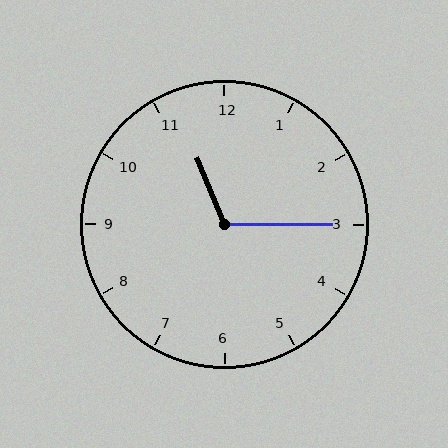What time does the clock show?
11:15.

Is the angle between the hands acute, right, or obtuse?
It is obtuse.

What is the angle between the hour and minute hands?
Approximately 112 degrees.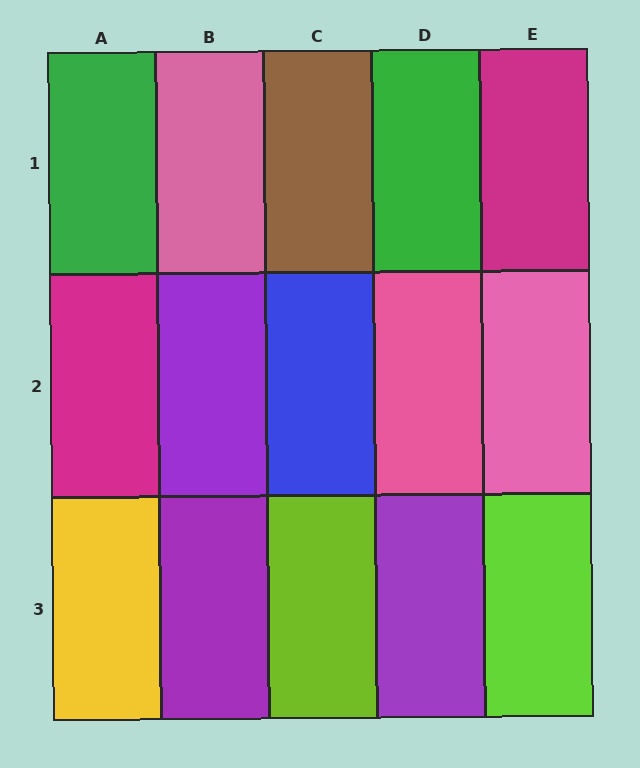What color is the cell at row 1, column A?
Green.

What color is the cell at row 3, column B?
Purple.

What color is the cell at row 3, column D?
Purple.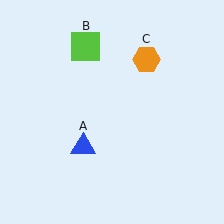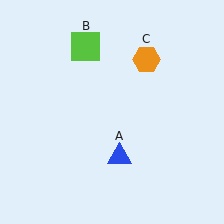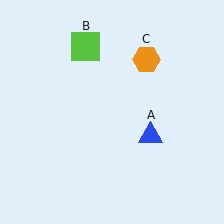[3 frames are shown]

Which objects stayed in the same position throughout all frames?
Lime square (object B) and orange hexagon (object C) remained stationary.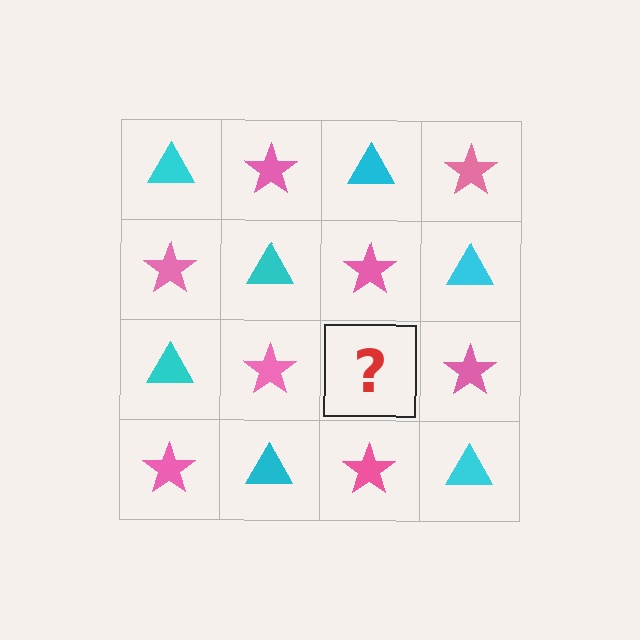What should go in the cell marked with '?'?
The missing cell should contain a cyan triangle.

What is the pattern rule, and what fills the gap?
The rule is that it alternates cyan triangle and pink star in a checkerboard pattern. The gap should be filled with a cyan triangle.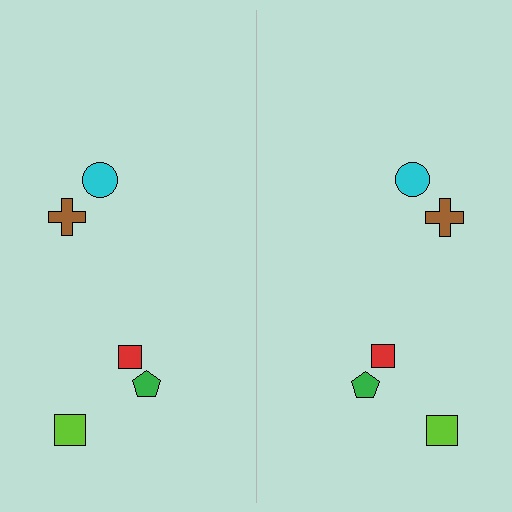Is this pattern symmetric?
Yes, this pattern has bilateral (reflection) symmetry.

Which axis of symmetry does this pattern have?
The pattern has a vertical axis of symmetry running through the center of the image.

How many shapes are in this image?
There are 10 shapes in this image.